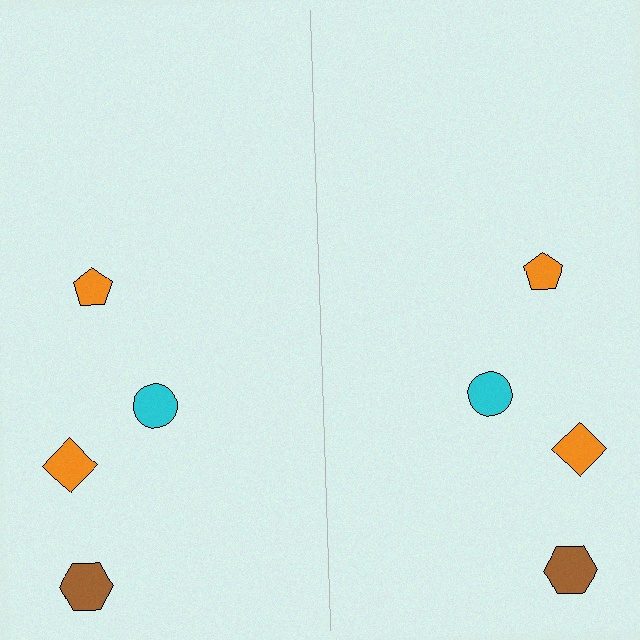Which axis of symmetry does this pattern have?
The pattern has a vertical axis of symmetry running through the center of the image.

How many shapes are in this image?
There are 8 shapes in this image.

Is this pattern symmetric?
Yes, this pattern has bilateral (reflection) symmetry.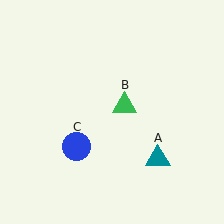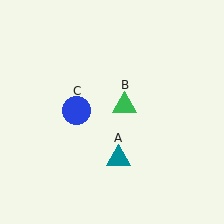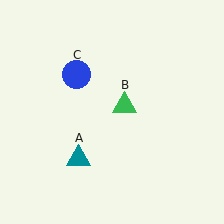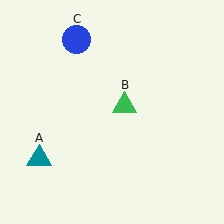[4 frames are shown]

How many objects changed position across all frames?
2 objects changed position: teal triangle (object A), blue circle (object C).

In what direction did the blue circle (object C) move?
The blue circle (object C) moved up.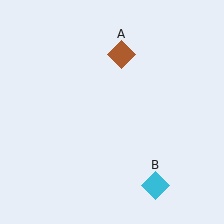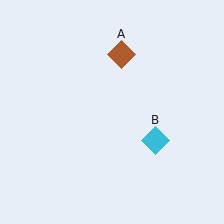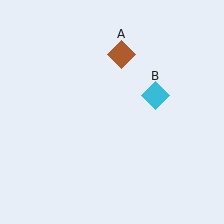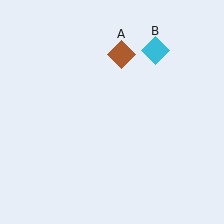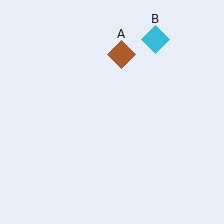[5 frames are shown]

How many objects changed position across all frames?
1 object changed position: cyan diamond (object B).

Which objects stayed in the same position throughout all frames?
Brown diamond (object A) remained stationary.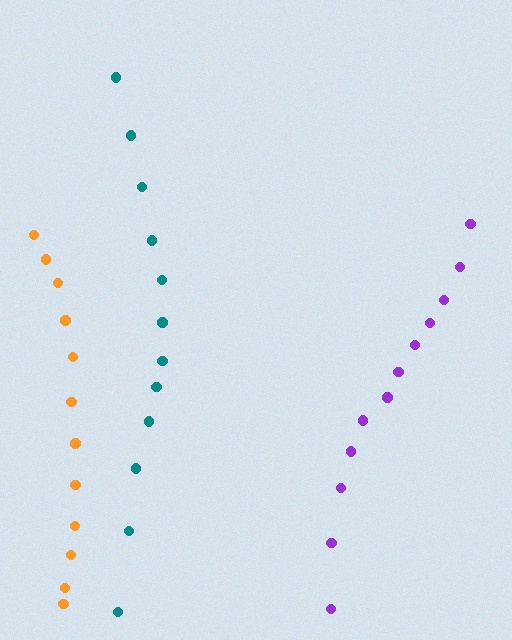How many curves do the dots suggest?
There are 3 distinct paths.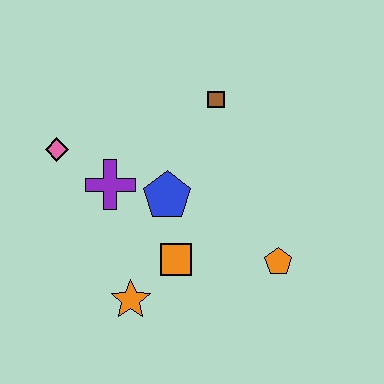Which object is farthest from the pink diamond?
The orange pentagon is farthest from the pink diamond.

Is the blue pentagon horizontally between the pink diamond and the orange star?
No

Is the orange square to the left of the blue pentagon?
No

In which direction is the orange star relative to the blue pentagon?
The orange star is below the blue pentagon.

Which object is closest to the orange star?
The orange square is closest to the orange star.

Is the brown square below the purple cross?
No